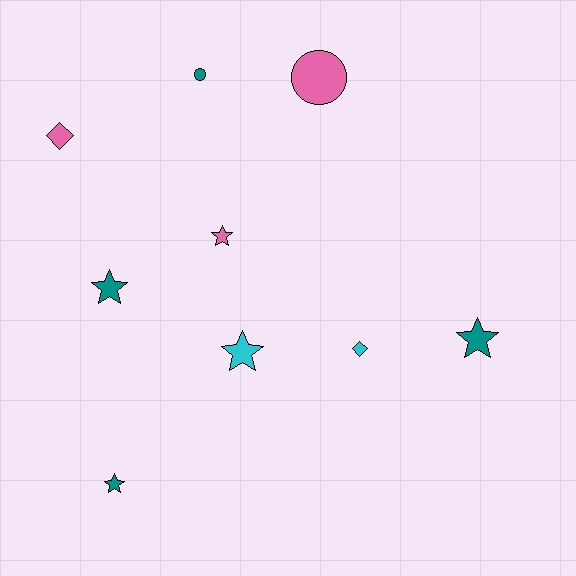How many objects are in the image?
There are 9 objects.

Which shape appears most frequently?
Star, with 5 objects.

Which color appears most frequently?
Teal, with 4 objects.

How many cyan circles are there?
There are no cyan circles.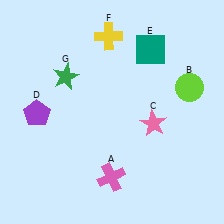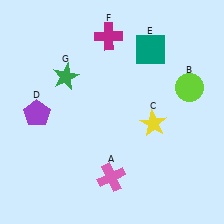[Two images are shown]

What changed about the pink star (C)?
In Image 1, C is pink. In Image 2, it changed to yellow.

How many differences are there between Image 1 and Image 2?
There are 2 differences between the two images.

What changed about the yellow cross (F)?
In Image 1, F is yellow. In Image 2, it changed to magenta.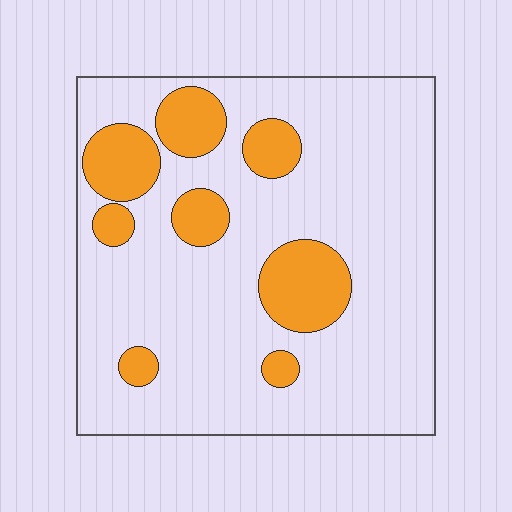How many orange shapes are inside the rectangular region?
8.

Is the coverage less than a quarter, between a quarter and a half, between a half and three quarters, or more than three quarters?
Less than a quarter.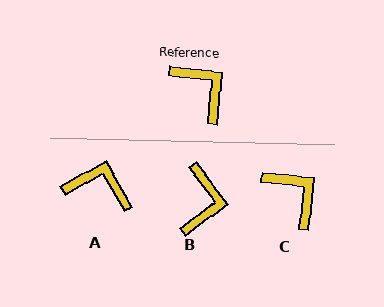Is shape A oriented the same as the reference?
No, it is off by about 36 degrees.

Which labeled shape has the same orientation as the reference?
C.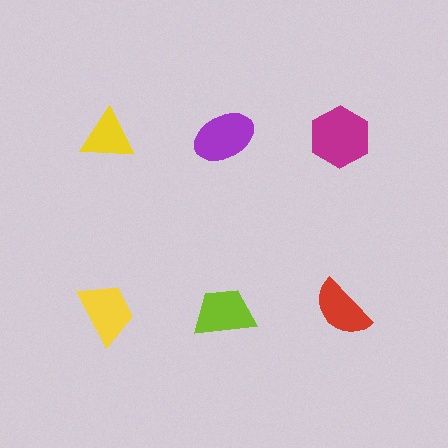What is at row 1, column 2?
A purple ellipse.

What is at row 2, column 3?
A red semicircle.